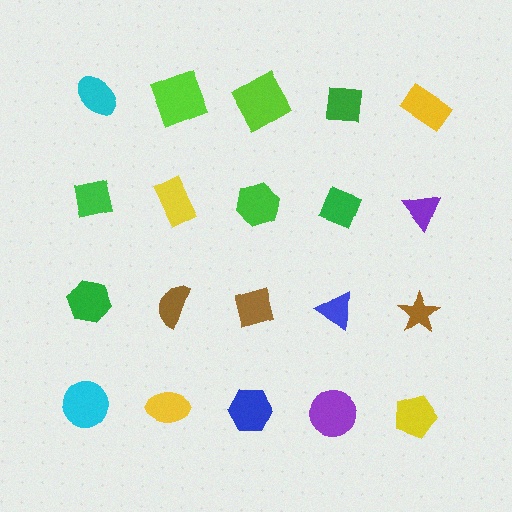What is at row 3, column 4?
A blue triangle.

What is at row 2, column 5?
A purple triangle.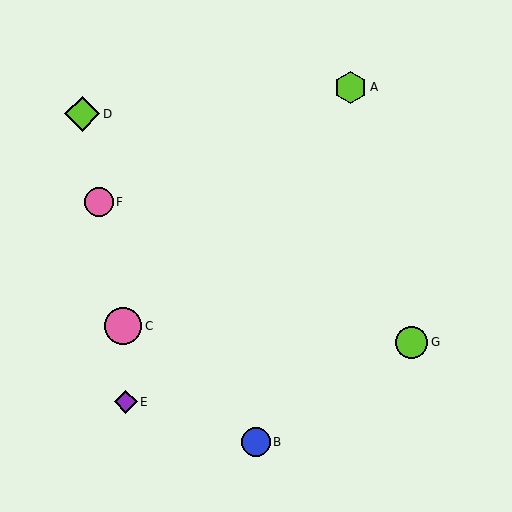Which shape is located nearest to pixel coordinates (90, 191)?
The pink circle (labeled F) at (99, 202) is nearest to that location.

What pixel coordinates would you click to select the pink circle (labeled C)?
Click at (123, 326) to select the pink circle C.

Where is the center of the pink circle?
The center of the pink circle is at (123, 326).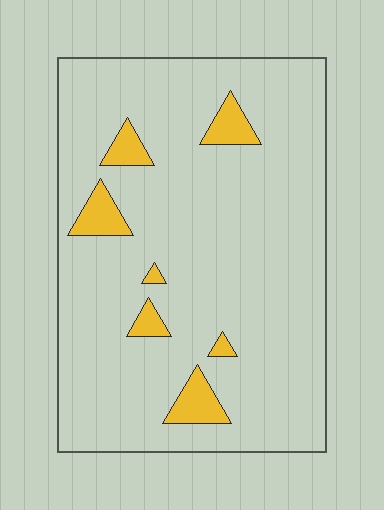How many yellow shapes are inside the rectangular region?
7.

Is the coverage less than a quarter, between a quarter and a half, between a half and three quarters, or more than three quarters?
Less than a quarter.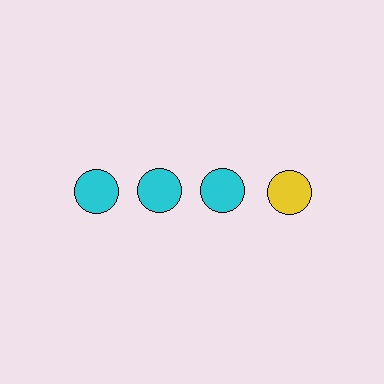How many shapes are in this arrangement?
There are 4 shapes arranged in a grid pattern.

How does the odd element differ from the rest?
It has a different color: yellow instead of cyan.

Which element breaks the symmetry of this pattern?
The yellow circle in the top row, second from right column breaks the symmetry. All other shapes are cyan circles.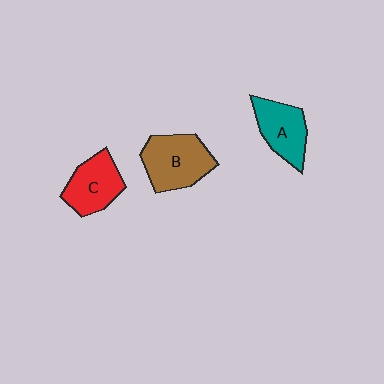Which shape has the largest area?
Shape B (brown).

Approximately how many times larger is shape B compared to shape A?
Approximately 1.3 times.